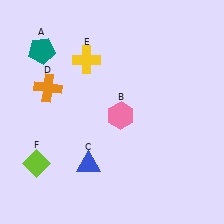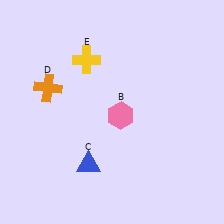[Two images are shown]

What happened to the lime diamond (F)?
The lime diamond (F) was removed in Image 2. It was in the bottom-left area of Image 1.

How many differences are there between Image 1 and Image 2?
There are 2 differences between the two images.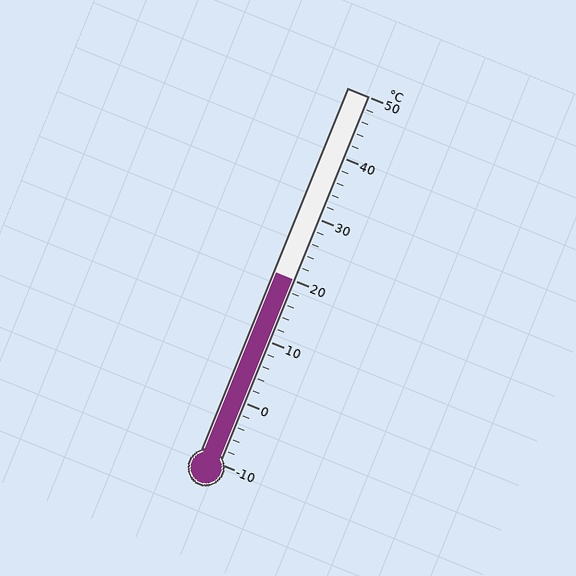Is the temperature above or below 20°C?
The temperature is at 20°C.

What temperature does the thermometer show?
The thermometer shows approximately 20°C.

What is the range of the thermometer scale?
The thermometer scale ranges from -10°C to 50°C.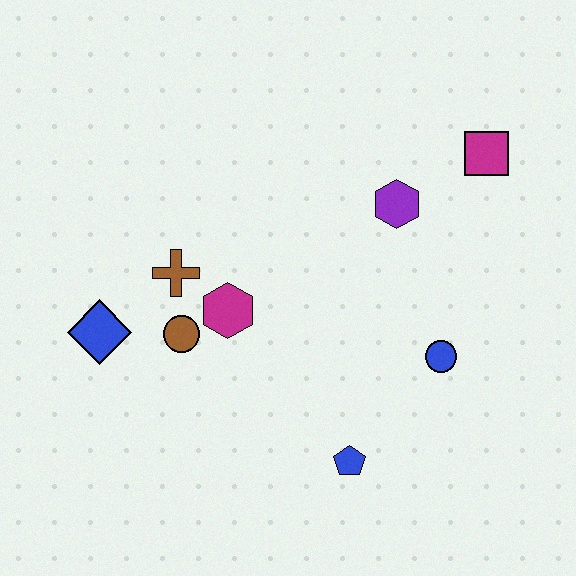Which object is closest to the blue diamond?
The brown circle is closest to the blue diamond.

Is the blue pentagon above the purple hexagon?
No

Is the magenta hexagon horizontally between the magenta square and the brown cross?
Yes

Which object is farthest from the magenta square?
The blue diamond is farthest from the magenta square.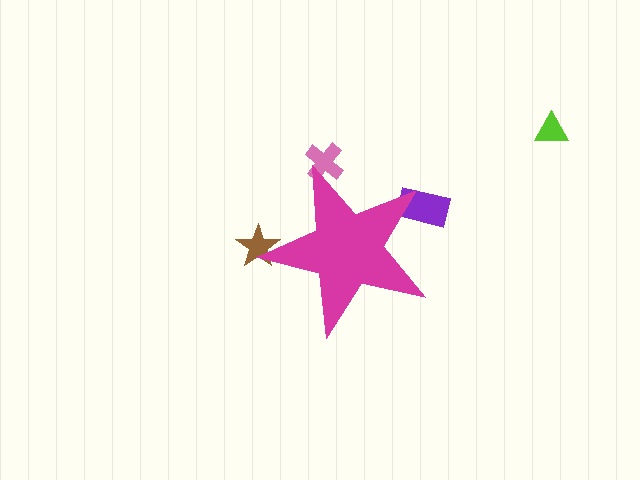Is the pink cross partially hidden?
Yes, the pink cross is partially hidden behind the magenta star.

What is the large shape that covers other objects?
A magenta star.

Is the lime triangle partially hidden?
No, the lime triangle is fully visible.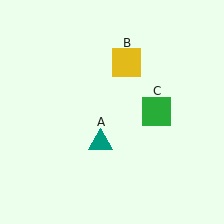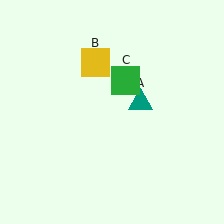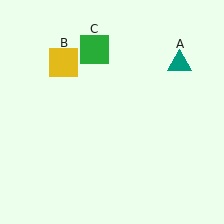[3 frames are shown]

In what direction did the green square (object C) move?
The green square (object C) moved up and to the left.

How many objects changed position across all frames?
3 objects changed position: teal triangle (object A), yellow square (object B), green square (object C).